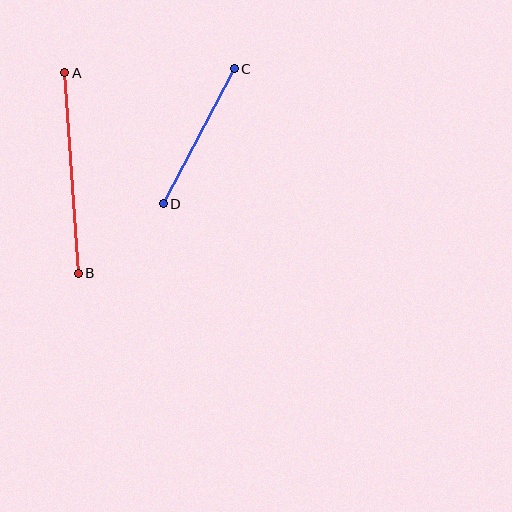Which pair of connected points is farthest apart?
Points A and B are farthest apart.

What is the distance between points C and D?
The distance is approximately 153 pixels.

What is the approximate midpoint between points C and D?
The midpoint is at approximately (199, 136) pixels.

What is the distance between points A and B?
The distance is approximately 201 pixels.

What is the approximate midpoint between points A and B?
The midpoint is at approximately (71, 173) pixels.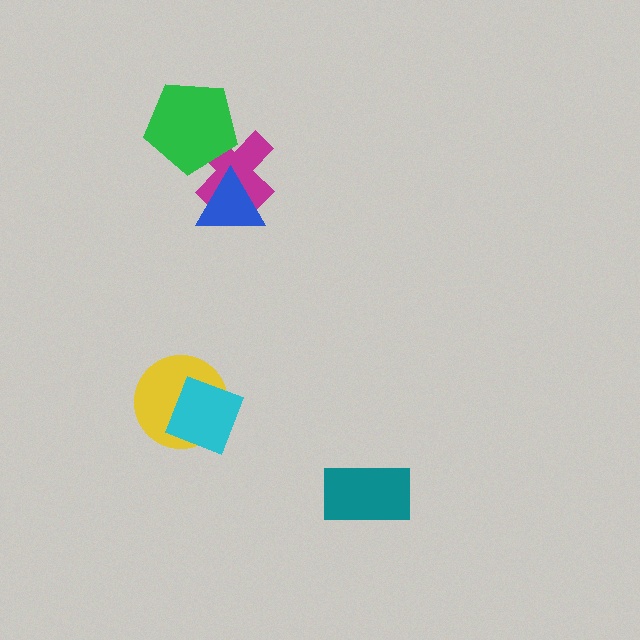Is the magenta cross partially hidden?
Yes, it is partially covered by another shape.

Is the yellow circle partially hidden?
Yes, it is partially covered by another shape.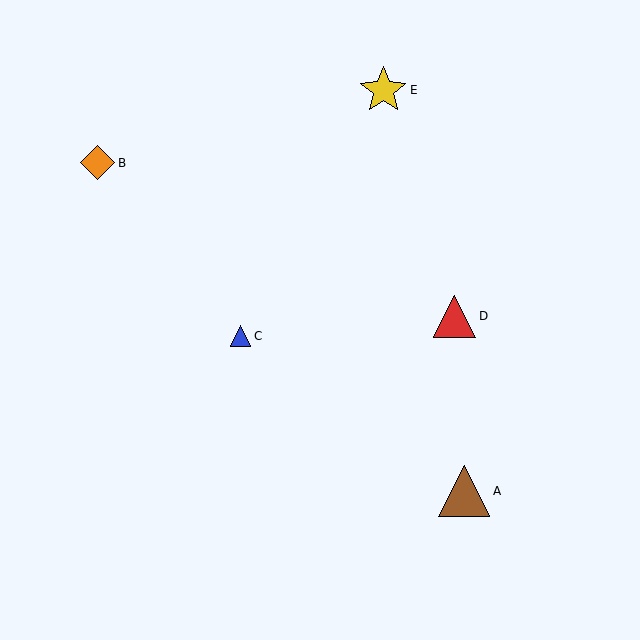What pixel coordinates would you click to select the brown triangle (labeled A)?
Click at (464, 491) to select the brown triangle A.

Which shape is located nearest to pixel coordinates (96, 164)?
The orange diamond (labeled B) at (97, 163) is nearest to that location.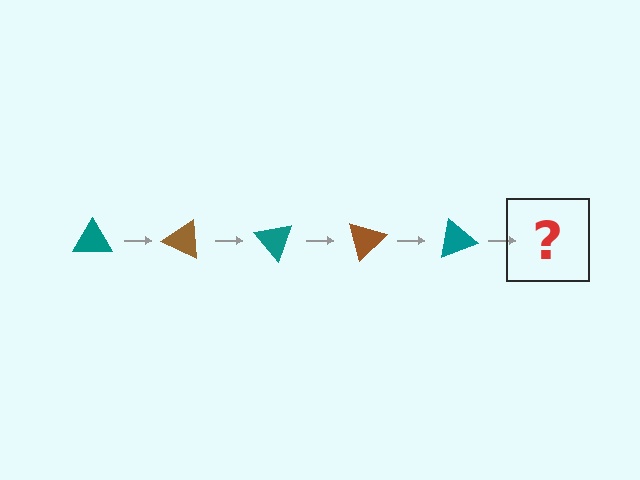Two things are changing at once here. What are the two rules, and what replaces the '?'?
The two rules are that it rotates 25 degrees each step and the color cycles through teal and brown. The '?' should be a brown triangle, rotated 125 degrees from the start.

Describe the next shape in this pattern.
It should be a brown triangle, rotated 125 degrees from the start.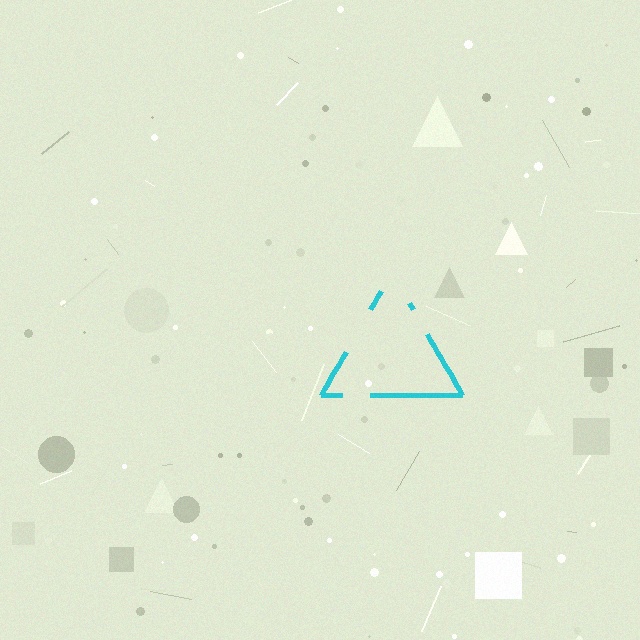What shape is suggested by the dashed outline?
The dashed outline suggests a triangle.